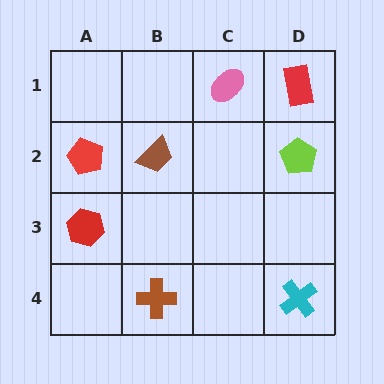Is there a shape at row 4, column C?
No, that cell is empty.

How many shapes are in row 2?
3 shapes.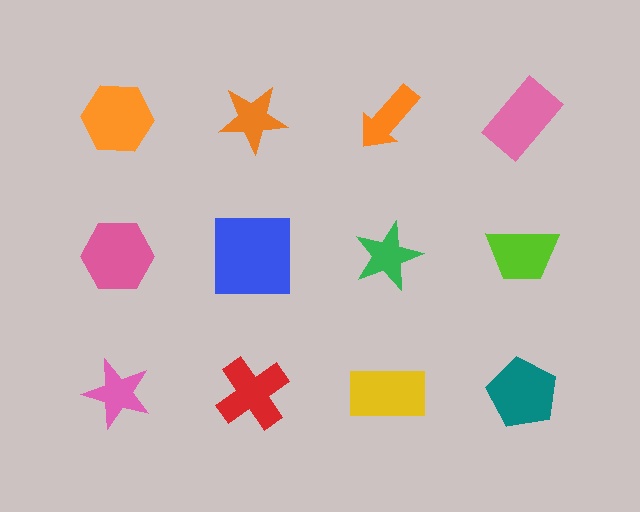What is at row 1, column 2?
An orange star.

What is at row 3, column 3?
A yellow rectangle.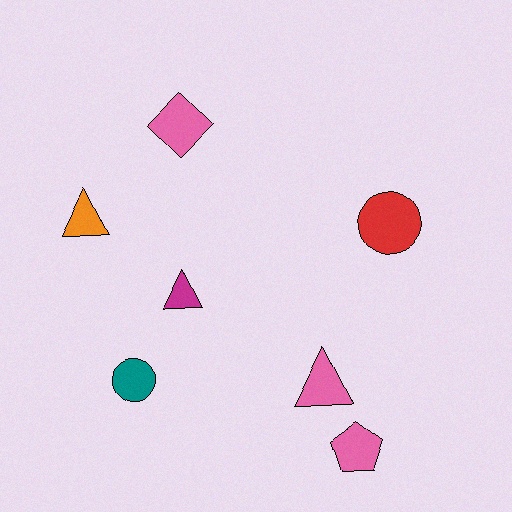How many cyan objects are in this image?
There are no cyan objects.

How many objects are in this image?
There are 7 objects.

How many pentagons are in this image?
There is 1 pentagon.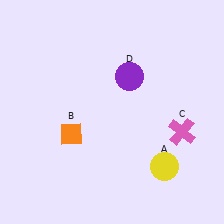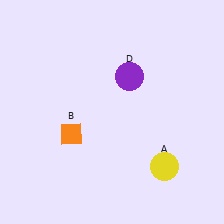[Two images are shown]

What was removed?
The pink cross (C) was removed in Image 2.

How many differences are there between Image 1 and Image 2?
There is 1 difference between the two images.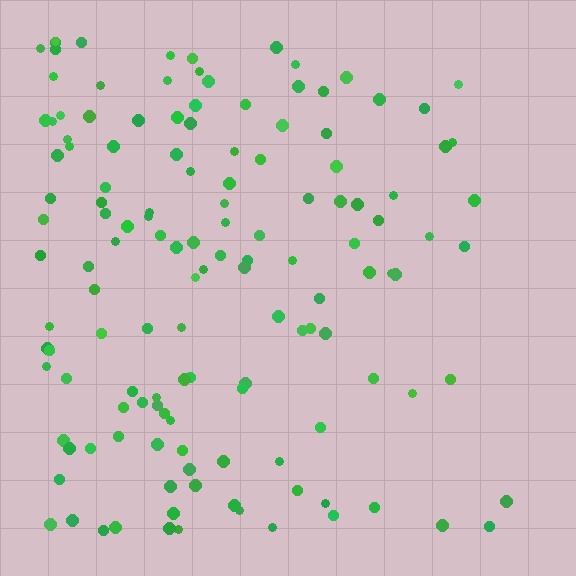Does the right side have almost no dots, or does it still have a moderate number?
Still a moderate number, just noticeably fewer than the left.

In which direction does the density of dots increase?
From right to left, with the left side densest.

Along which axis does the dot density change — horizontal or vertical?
Horizontal.